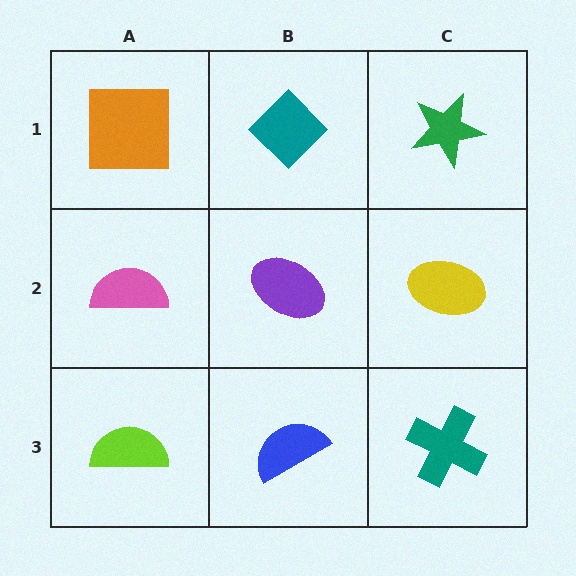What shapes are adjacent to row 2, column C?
A green star (row 1, column C), a teal cross (row 3, column C), a purple ellipse (row 2, column B).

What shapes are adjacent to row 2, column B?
A teal diamond (row 1, column B), a blue semicircle (row 3, column B), a pink semicircle (row 2, column A), a yellow ellipse (row 2, column C).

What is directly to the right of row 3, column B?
A teal cross.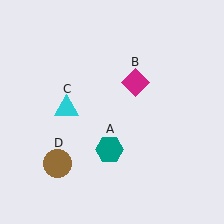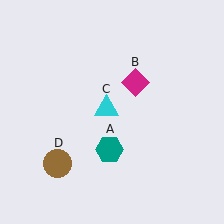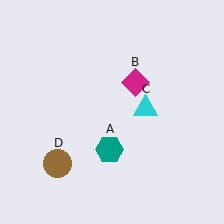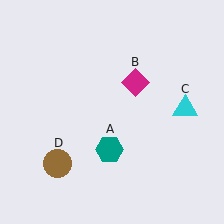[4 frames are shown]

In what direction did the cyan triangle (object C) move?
The cyan triangle (object C) moved right.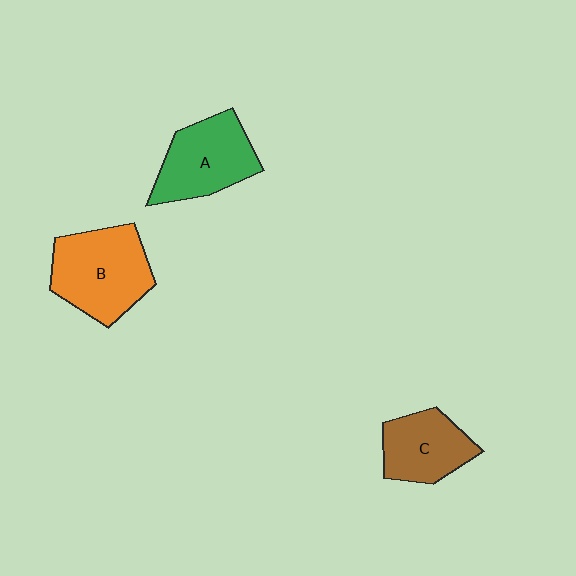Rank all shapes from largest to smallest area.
From largest to smallest: B (orange), A (green), C (brown).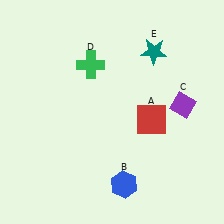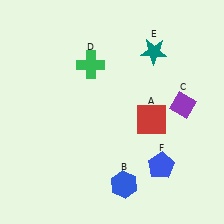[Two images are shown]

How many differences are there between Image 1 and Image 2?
There is 1 difference between the two images.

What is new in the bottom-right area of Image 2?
A blue pentagon (F) was added in the bottom-right area of Image 2.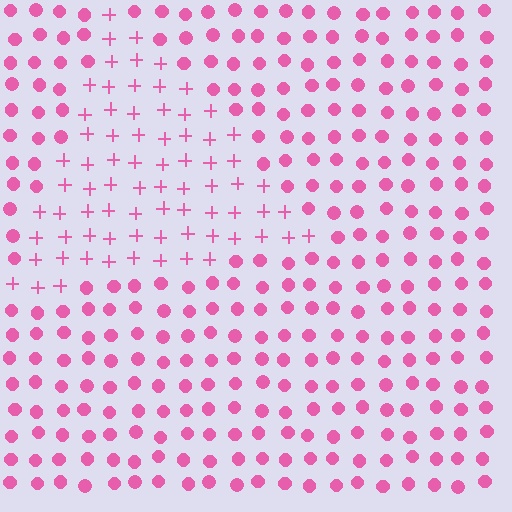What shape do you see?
I see a triangle.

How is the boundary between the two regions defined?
The boundary is defined by a change in element shape: plus signs inside vs. circles outside. All elements share the same color and spacing.